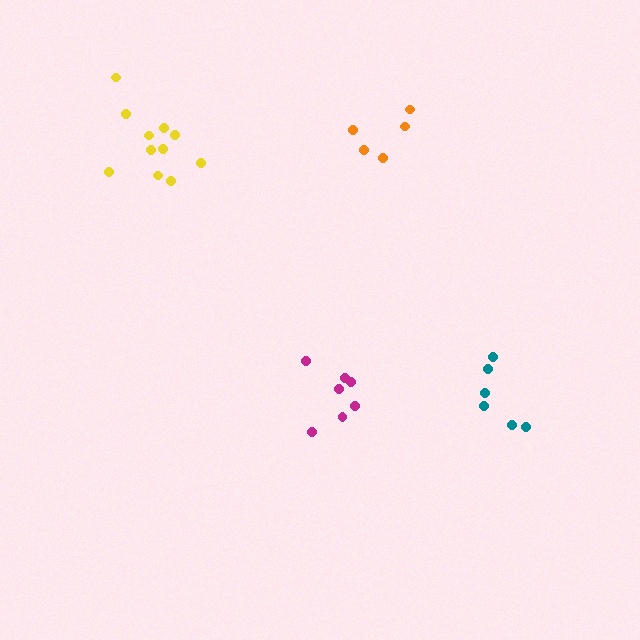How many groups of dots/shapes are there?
There are 4 groups.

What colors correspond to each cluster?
The clusters are colored: orange, magenta, teal, yellow.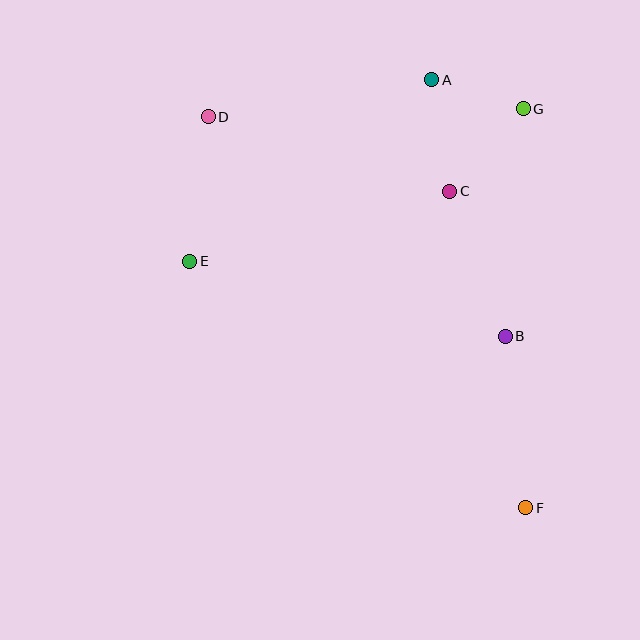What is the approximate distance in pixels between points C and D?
The distance between C and D is approximately 253 pixels.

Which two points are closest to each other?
Points A and G are closest to each other.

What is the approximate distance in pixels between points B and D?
The distance between B and D is approximately 369 pixels.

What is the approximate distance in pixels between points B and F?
The distance between B and F is approximately 173 pixels.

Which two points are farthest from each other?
Points D and F are farthest from each other.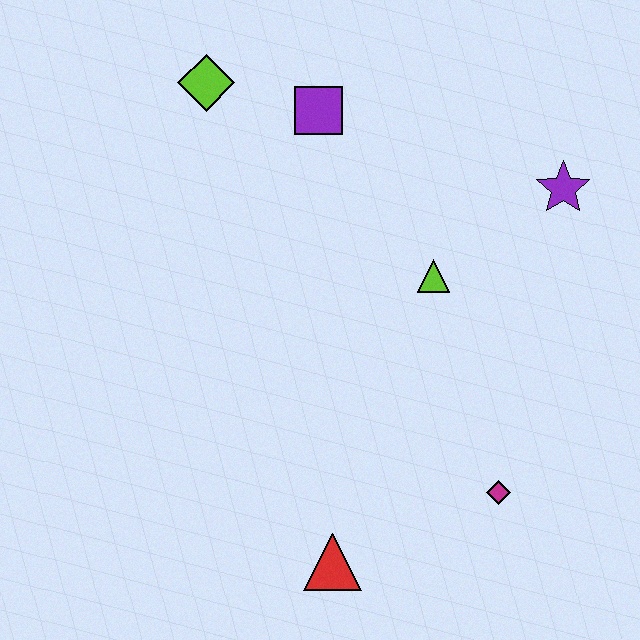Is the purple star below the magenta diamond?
No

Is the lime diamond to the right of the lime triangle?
No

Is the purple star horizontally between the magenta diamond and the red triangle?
No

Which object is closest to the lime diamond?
The purple square is closest to the lime diamond.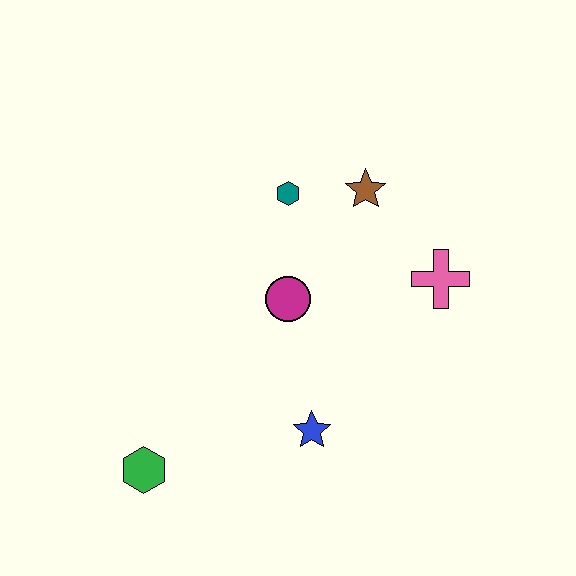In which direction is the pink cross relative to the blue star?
The pink cross is above the blue star.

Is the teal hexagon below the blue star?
No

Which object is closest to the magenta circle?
The teal hexagon is closest to the magenta circle.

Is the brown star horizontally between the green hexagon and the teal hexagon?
No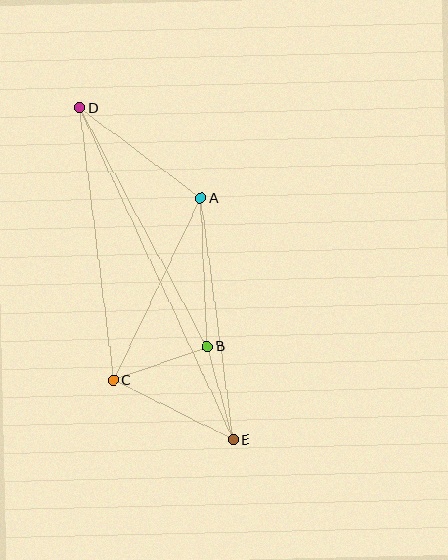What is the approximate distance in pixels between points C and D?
The distance between C and D is approximately 275 pixels.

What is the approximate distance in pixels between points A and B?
The distance between A and B is approximately 149 pixels.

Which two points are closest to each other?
Points B and E are closest to each other.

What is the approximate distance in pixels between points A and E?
The distance between A and E is approximately 243 pixels.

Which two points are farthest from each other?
Points D and E are farthest from each other.